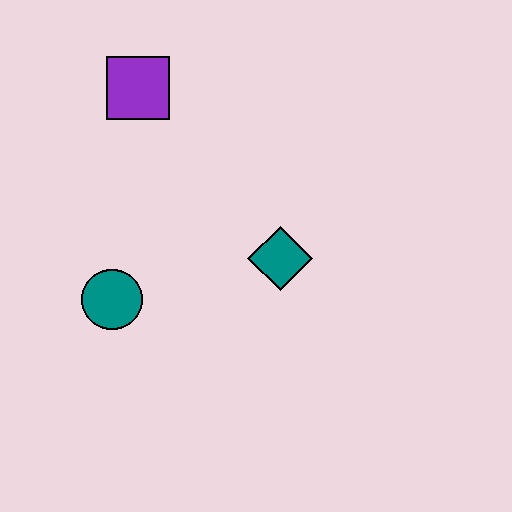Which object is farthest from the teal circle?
The purple square is farthest from the teal circle.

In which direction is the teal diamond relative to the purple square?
The teal diamond is below the purple square.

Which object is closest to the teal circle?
The teal diamond is closest to the teal circle.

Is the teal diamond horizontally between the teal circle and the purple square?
No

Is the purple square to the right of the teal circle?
Yes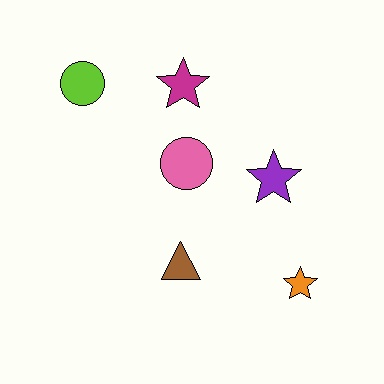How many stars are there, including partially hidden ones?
There are 3 stars.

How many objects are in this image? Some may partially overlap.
There are 6 objects.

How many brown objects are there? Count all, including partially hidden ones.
There is 1 brown object.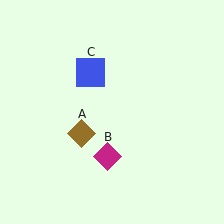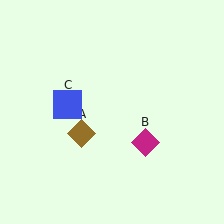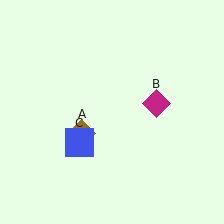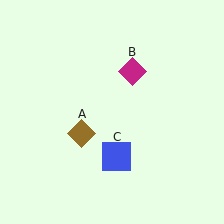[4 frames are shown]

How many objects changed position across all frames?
2 objects changed position: magenta diamond (object B), blue square (object C).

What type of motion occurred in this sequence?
The magenta diamond (object B), blue square (object C) rotated counterclockwise around the center of the scene.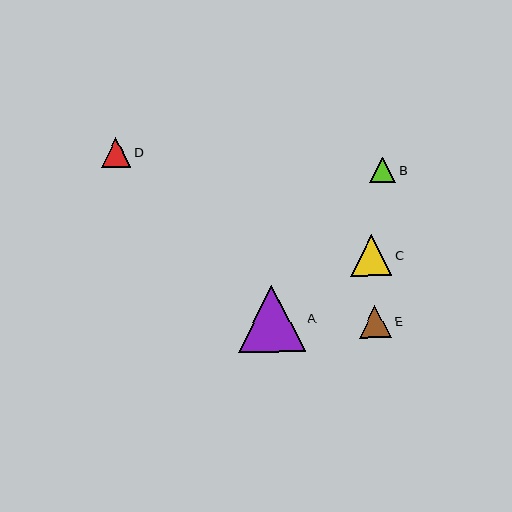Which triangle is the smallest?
Triangle B is the smallest with a size of approximately 25 pixels.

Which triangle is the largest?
Triangle A is the largest with a size of approximately 67 pixels.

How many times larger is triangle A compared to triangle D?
Triangle A is approximately 2.3 times the size of triangle D.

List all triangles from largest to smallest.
From largest to smallest: A, C, E, D, B.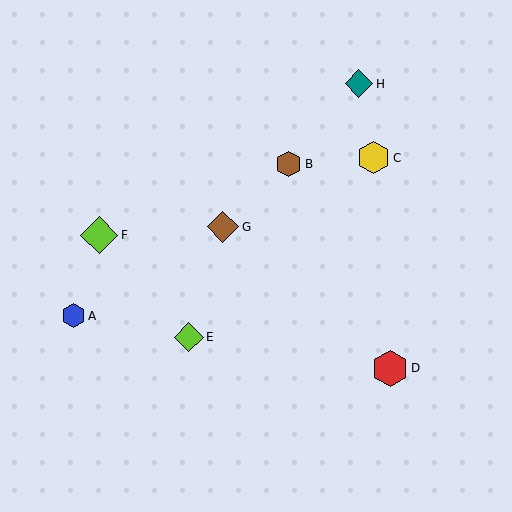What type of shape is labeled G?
Shape G is a brown diamond.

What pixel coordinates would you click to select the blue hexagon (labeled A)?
Click at (73, 316) to select the blue hexagon A.